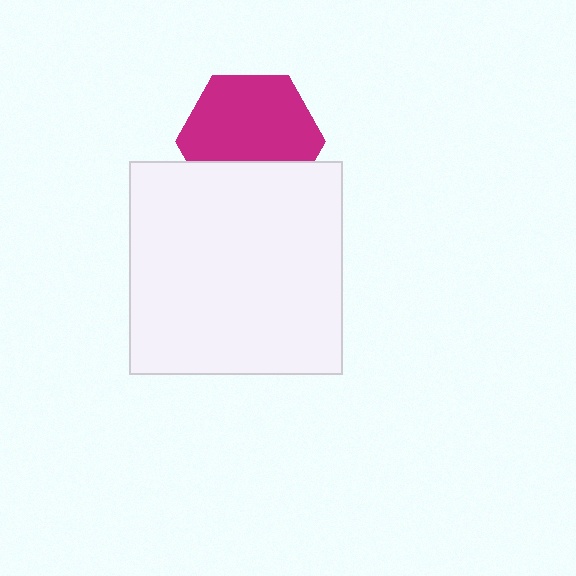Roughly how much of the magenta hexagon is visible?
Most of it is visible (roughly 69%).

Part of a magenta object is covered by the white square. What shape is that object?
It is a hexagon.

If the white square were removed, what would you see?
You would see the complete magenta hexagon.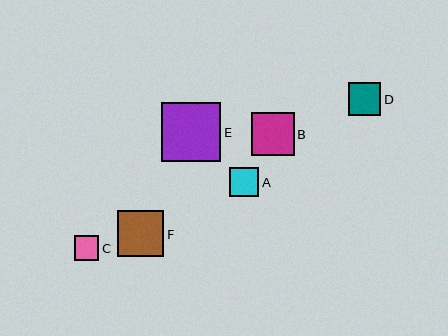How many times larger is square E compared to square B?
Square E is approximately 1.4 times the size of square B.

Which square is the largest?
Square E is the largest with a size of approximately 59 pixels.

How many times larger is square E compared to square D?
Square E is approximately 1.8 times the size of square D.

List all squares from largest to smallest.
From largest to smallest: E, F, B, D, A, C.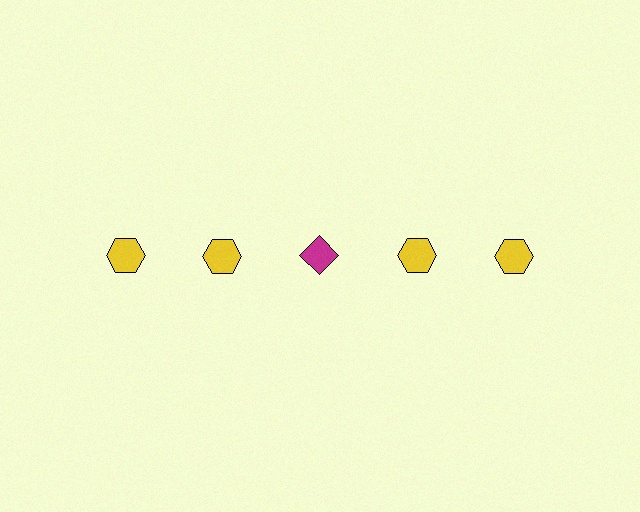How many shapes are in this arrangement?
There are 5 shapes arranged in a grid pattern.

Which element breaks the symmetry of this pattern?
The magenta diamond in the top row, center column breaks the symmetry. All other shapes are yellow hexagons.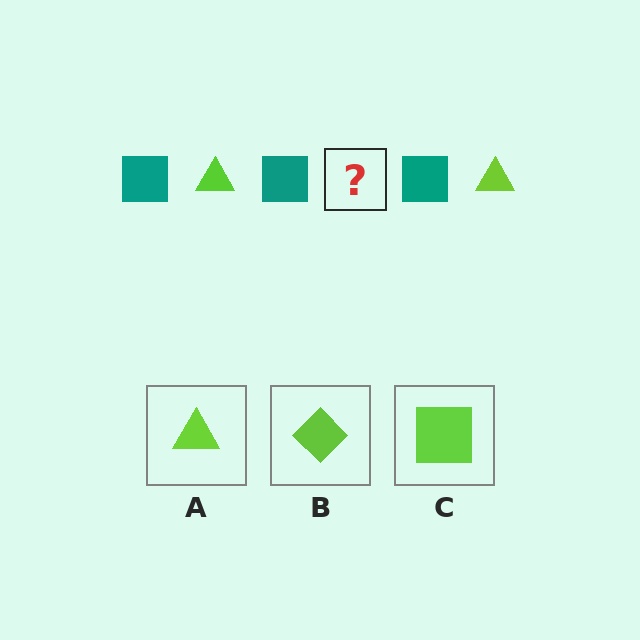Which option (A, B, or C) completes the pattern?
A.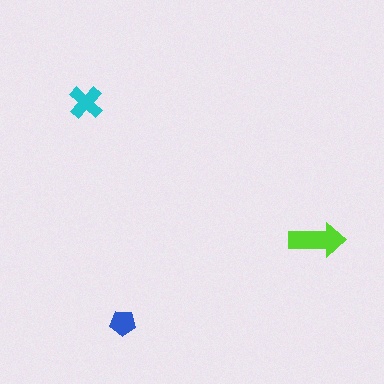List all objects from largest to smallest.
The lime arrow, the cyan cross, the blue pentagon.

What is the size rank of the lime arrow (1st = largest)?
1st.